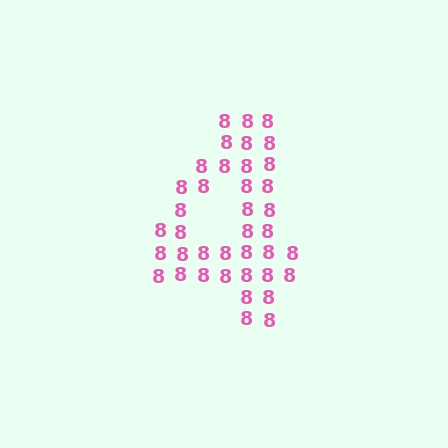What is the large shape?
The large shape is the digit 4.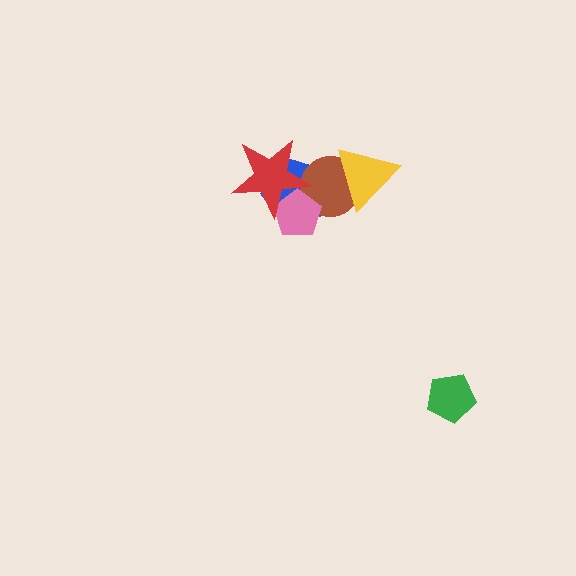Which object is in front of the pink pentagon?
The red star is in front of the pink pentagon.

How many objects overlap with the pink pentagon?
3 objects overlap with the pink pentagon.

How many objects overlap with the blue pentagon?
3 objects overlap with the blue pentagon.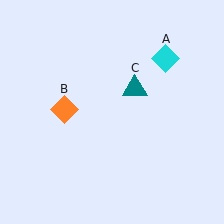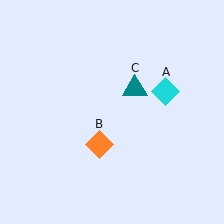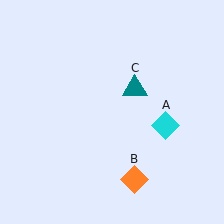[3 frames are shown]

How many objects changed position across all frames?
2 objects changed position: cyan diamond (object A), orange diamond (object B).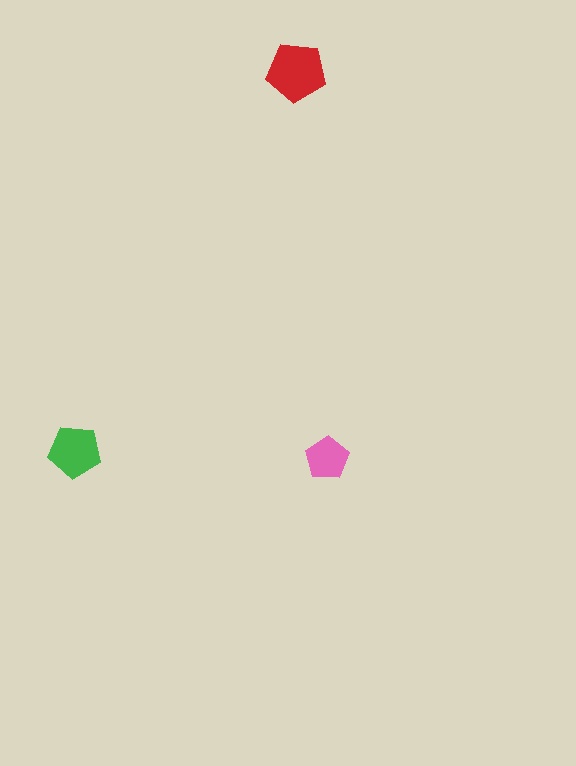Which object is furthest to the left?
The green pentagon is leftmost.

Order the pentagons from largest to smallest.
the red one, the green one, the pink one.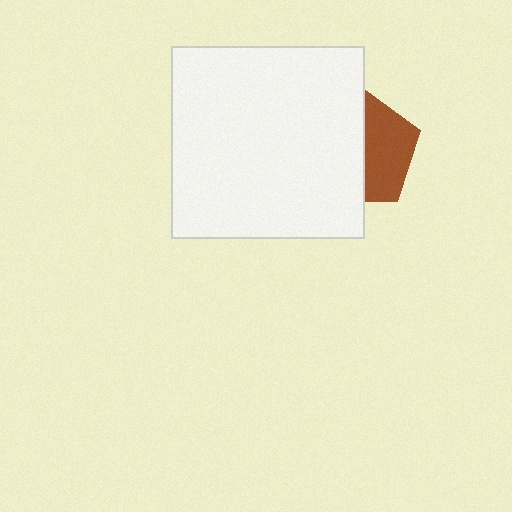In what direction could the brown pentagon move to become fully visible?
The brown pentagon could move right. That would shift it out from behind the white square entirely.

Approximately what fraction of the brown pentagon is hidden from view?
Roughly 56% of the brown pentagon is hidden behind the white square.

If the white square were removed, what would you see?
You would see the complete brown pentagon.